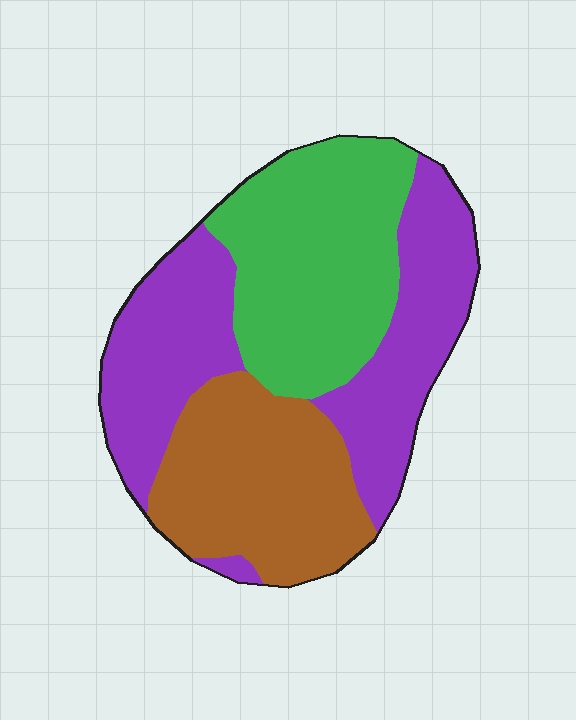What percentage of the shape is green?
Green takes up about one third (1/3) of the shape.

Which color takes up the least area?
Brown, at roughly 30%.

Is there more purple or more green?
Purple.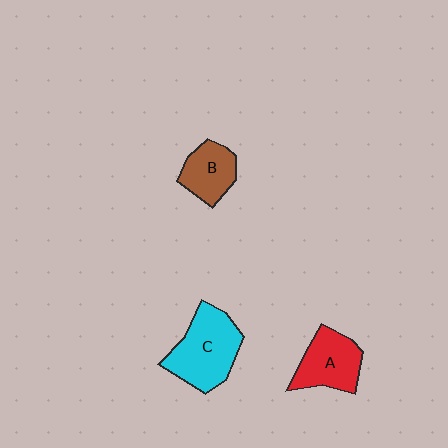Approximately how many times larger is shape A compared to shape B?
Approximately 1.2 times.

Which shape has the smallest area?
Shape B (brown).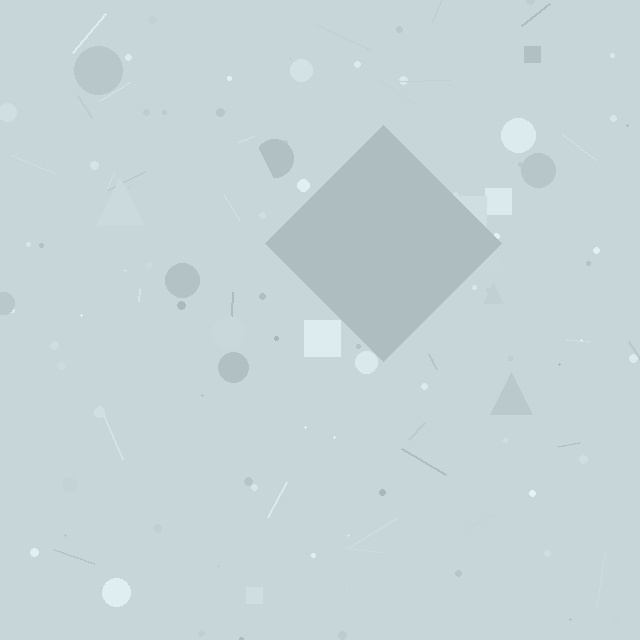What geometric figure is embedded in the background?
A diamond is embedded in the background.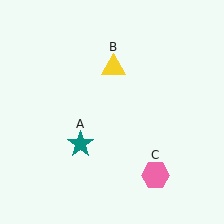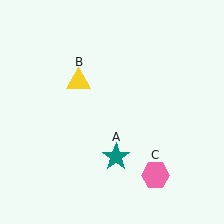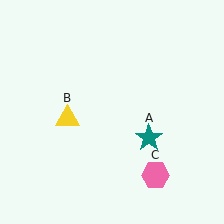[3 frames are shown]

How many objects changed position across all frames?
2 objects changed position: teal star (object A), yellow triangle (object B).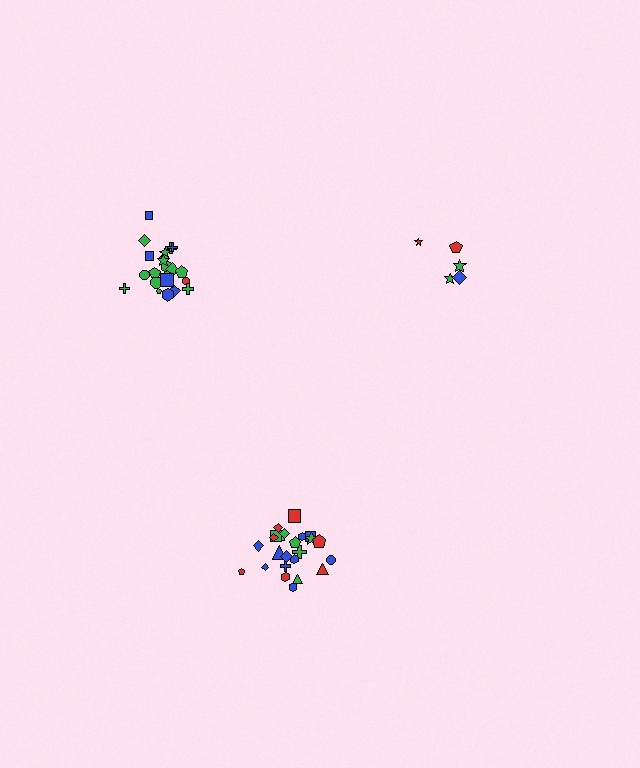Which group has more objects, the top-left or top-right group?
The top-left group.